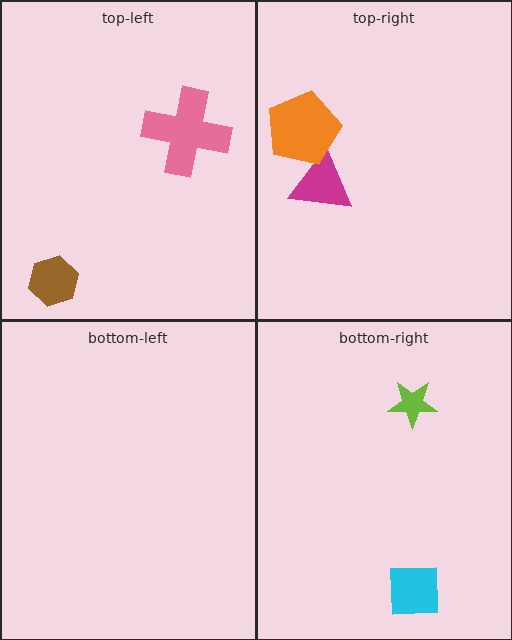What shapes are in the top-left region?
The brown hexagon, the pink cross.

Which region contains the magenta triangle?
The top-right region.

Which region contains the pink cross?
The top-left region.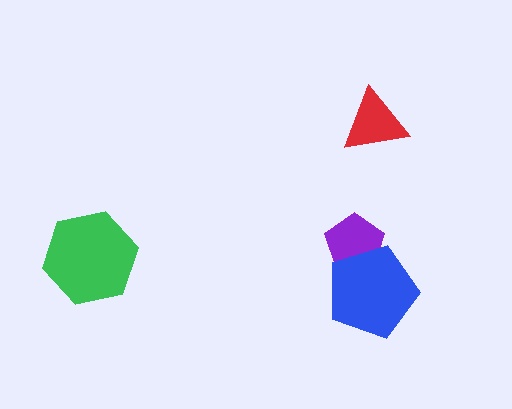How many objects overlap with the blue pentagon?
1 object overlaps with the blue pentagon.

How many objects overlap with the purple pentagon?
1 object overlaps with the purple pentagon.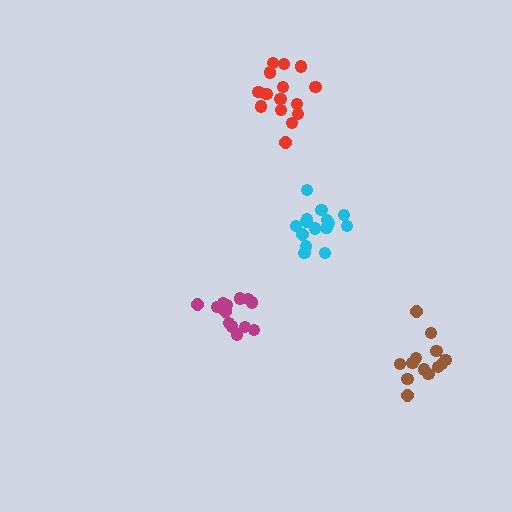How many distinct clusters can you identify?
There are 4 distinct clusters.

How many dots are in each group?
Group 1: 13 dots, Group 2: 13 dots, Group 3: 16 dots, Group 4: 15 dots (57 total).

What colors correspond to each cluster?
The clusters are colored: brown, magenta, cyan, red.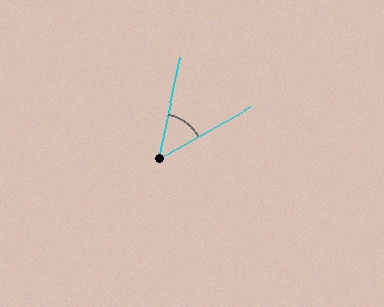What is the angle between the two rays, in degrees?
Approximately 49 degrees.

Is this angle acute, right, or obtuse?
It is acute.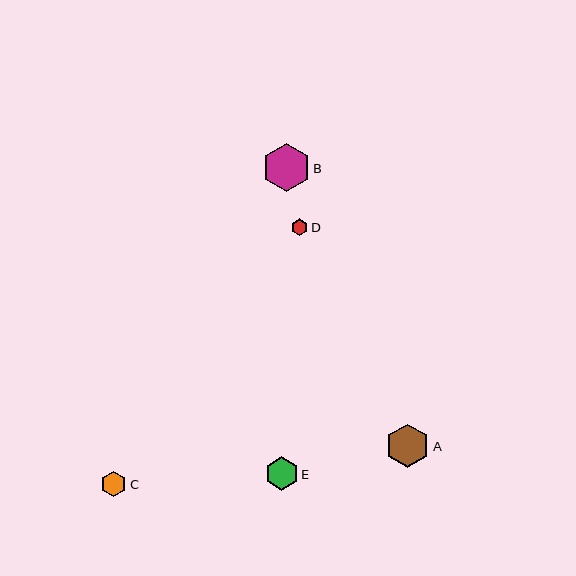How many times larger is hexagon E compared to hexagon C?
Hexagon E is approximately 1.3 times the size of hexagon C.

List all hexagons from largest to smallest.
From largest to smallest: B, A, E, C, D.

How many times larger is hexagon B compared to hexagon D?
Hexagon B is approximately 2.9 times the size of hexagon D.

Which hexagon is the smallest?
Hexagon D is the smallest with a size of approximately 16 pixels.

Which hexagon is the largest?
Hexagon B is the largest with a size of approximately 48 pixels.